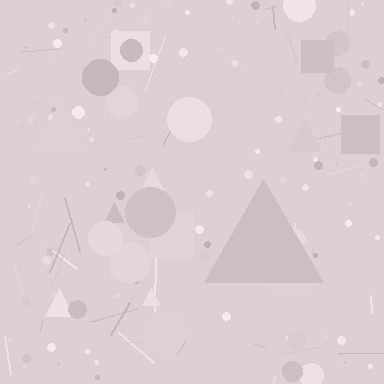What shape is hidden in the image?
A triangle is hidden in the image.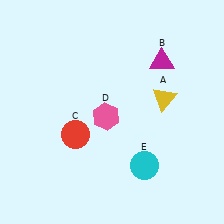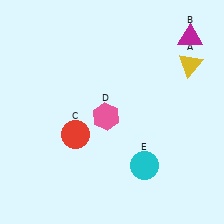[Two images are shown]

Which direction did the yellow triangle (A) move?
The yellow triangle (A) moved up.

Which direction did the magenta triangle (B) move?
The magenta triangle (B) moved right.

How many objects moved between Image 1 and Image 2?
2 objects moved between the two images.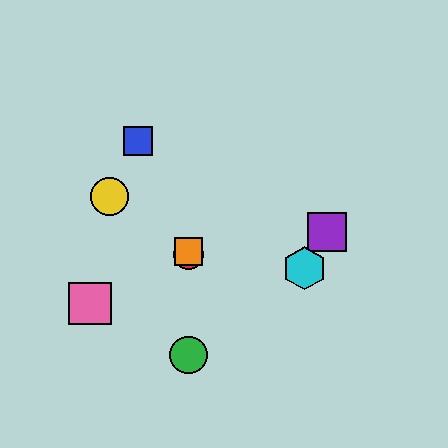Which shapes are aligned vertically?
The red circle, the green circle, the orange square are aligned vertically.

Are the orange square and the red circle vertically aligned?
Yes, both are at x≈189.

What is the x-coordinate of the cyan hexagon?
The cyan hexagon is at x≈305.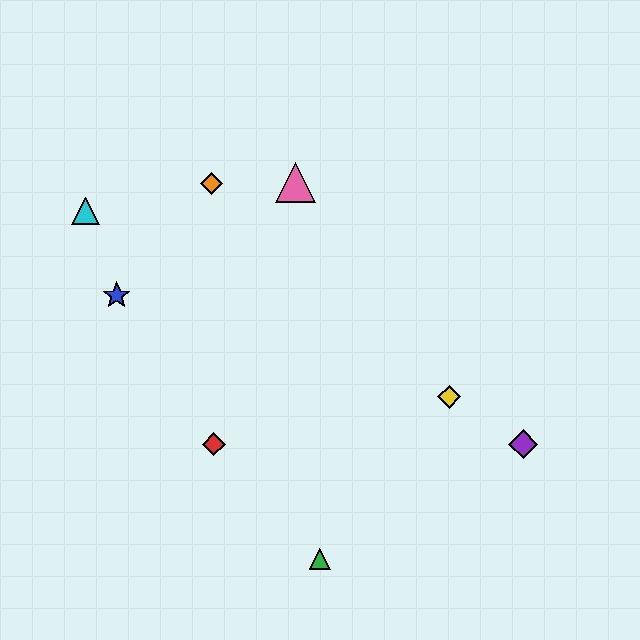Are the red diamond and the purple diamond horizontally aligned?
Yes, both are at y≈444.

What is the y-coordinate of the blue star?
The blue star is at y≈295.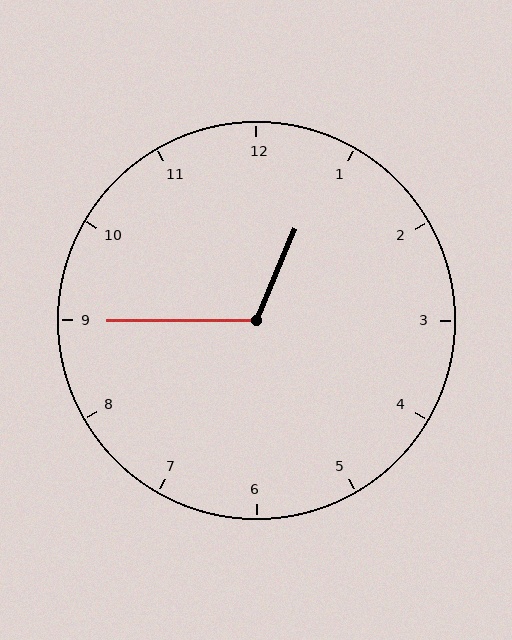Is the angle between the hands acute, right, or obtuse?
It is obtuse.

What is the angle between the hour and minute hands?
Approximately 112 degrees.